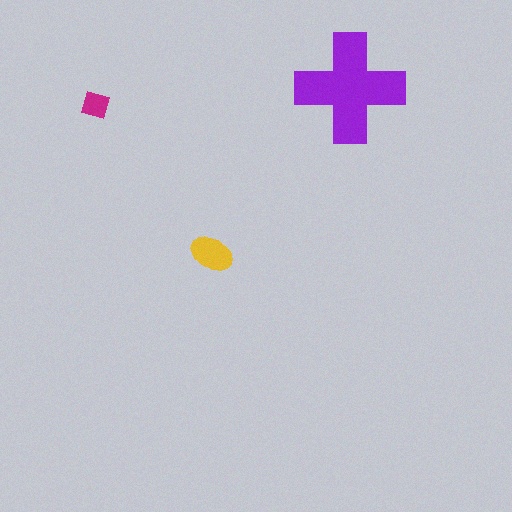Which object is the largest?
The purple cross.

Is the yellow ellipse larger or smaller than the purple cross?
Smaller.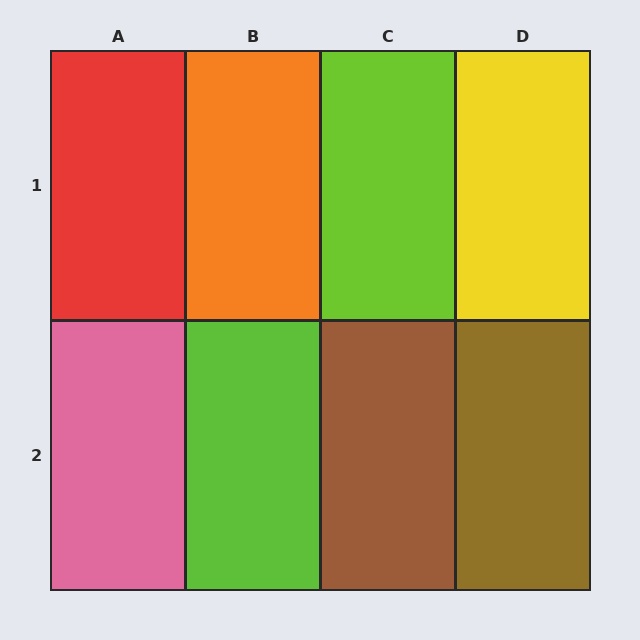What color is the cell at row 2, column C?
Brown.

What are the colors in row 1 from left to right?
Red, orange, lime, yellow.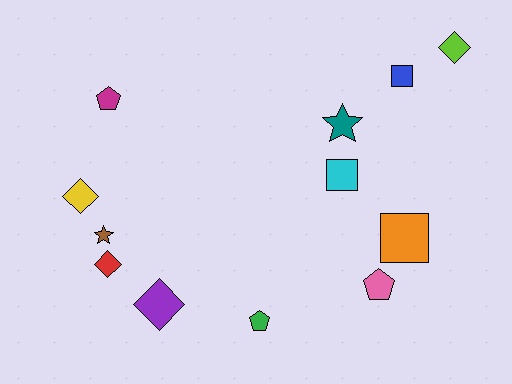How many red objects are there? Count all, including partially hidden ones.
There is 1 red object.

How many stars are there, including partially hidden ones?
There are 2 stars.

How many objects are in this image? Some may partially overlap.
There are 12 objects.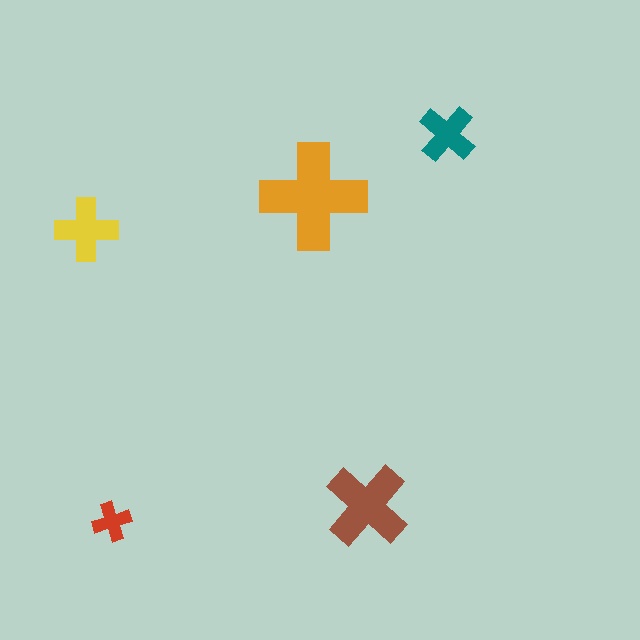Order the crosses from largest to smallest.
the orange one, the brown one, the yellow one, the teal one, the red one.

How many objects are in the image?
There are 5 objects in the image.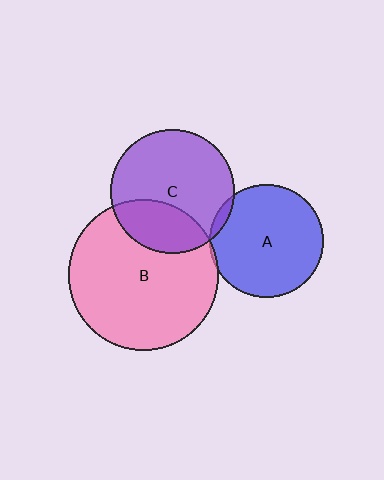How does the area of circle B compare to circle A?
Approximately 1.8 times.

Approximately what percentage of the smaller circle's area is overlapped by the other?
Approximately 5%.